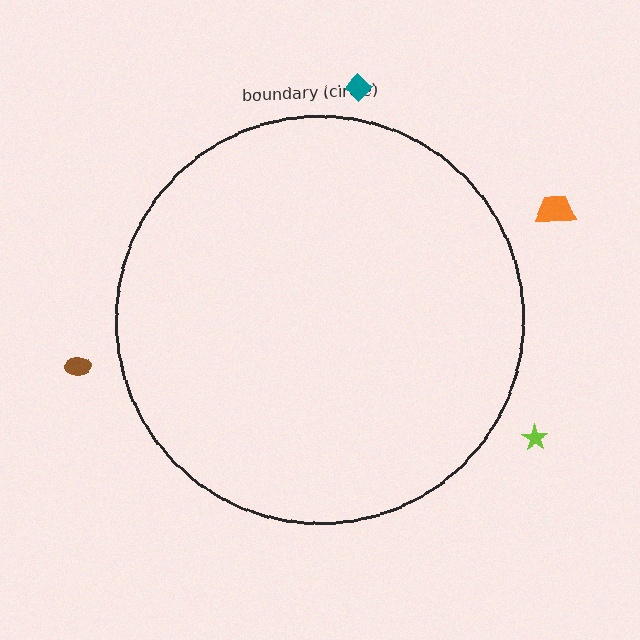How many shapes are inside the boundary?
0 inside, 4 outside.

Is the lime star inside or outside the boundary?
Outside.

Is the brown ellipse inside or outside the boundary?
Outside.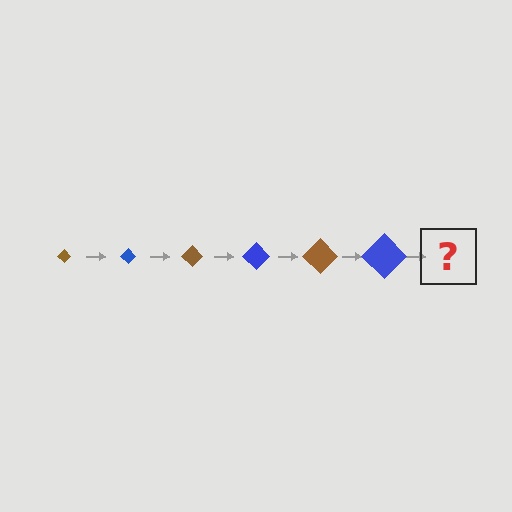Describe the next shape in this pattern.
It should be a brown diamond, larger than the previous one.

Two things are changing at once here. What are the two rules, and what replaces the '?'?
The two rules are that the diamond grows larger each step and the color cycles through brown and blue. The '?' should be a brown diamond, larger than the previous one.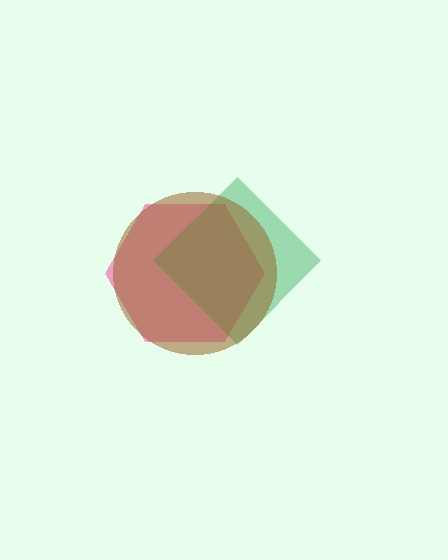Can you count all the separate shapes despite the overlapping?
Yes, there are 3 separate shapes.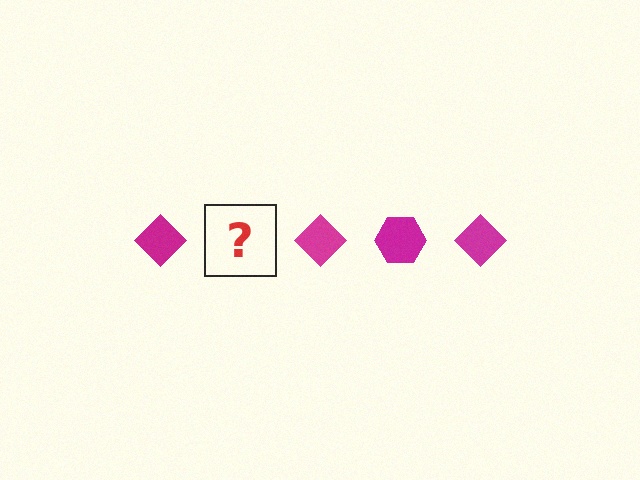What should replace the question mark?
The question mark should be replaced with a magenta hexagon.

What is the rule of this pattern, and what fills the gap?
The rule is that the pattern cycles through diamond, hexagon shapes in magenta. The gap should be filled with a magenta hexagon.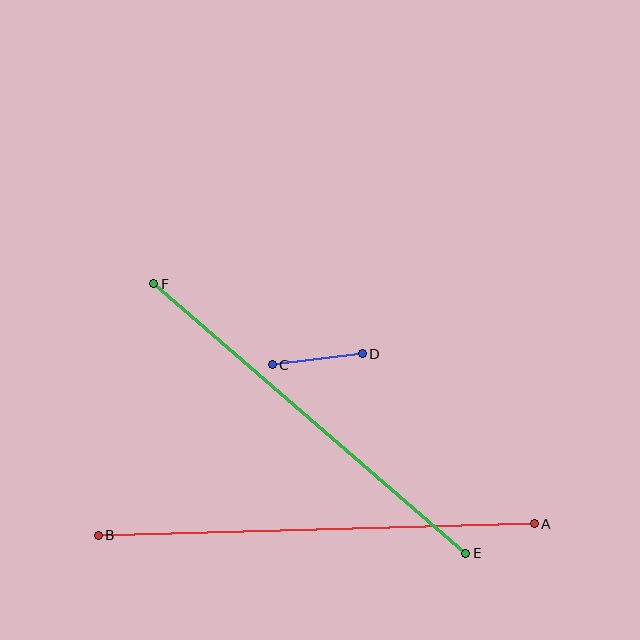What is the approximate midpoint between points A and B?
The midpoint is at approximately (316, 529) pixels.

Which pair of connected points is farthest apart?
Points A and B are farthest apart.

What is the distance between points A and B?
The distance is approximately 436 pixels.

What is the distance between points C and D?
The distance is approximately 90 pixels.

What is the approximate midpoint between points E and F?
The midpoint is at approximately (310, 418) pixels.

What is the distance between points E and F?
The distance is approximately 412 pixels.